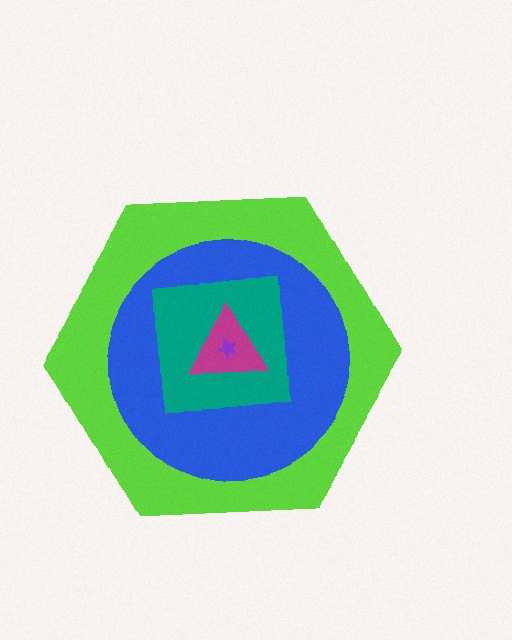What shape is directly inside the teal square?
The magenta triangle.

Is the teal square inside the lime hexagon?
Yes.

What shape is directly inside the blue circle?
The teal square.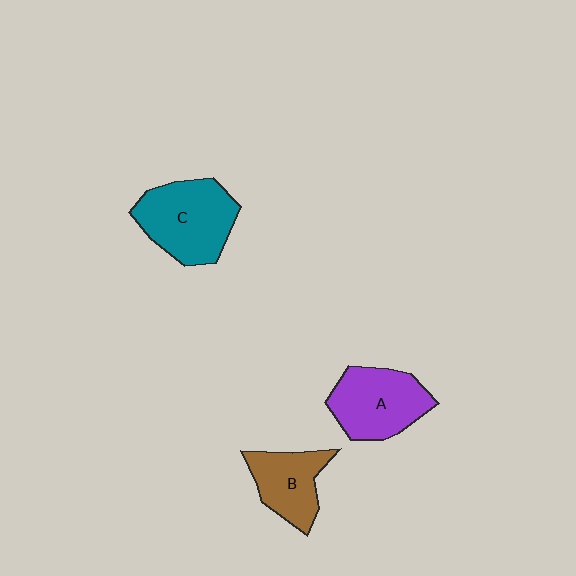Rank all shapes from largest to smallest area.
From largest to smallest: C (teal), A (purple), B (brown).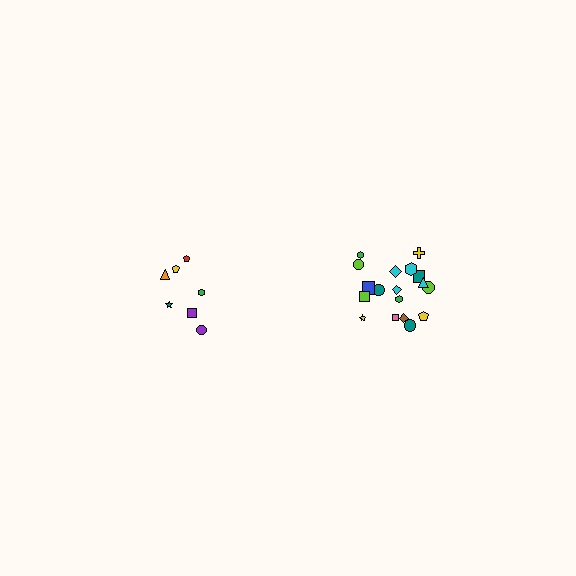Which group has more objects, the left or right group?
The right group.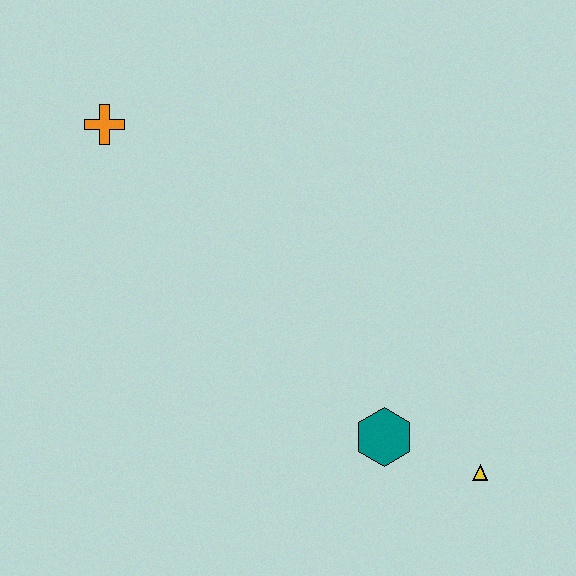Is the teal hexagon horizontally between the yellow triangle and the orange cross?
Yes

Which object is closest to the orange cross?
The teal hexagon is closest to the orange cross.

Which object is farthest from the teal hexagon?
The orange cross is farthest from the teal hexagon.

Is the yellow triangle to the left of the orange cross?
No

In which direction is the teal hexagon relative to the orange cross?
The teal hexagon is below the orange cross.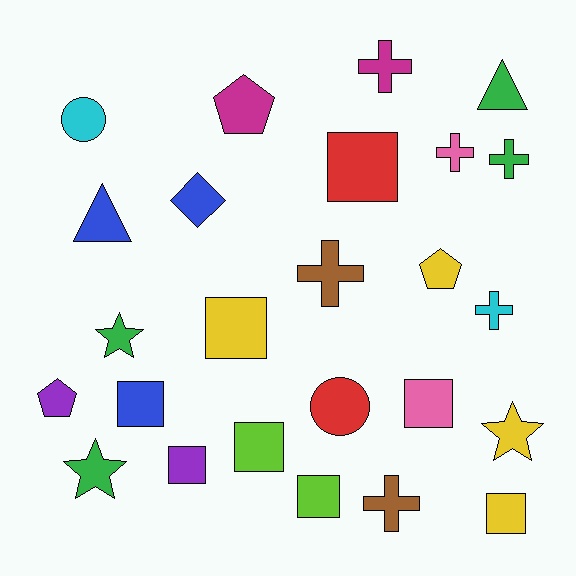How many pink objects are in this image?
There are 2 pink objects.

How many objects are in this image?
There are 25 objects.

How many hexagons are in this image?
There are no hexagons.